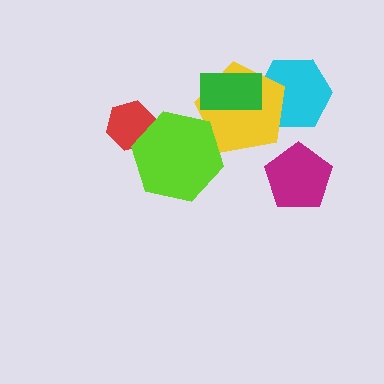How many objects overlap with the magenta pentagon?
0 objects overlap with the magenta pentagon.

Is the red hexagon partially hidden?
Yes, it is partially covered by another shape.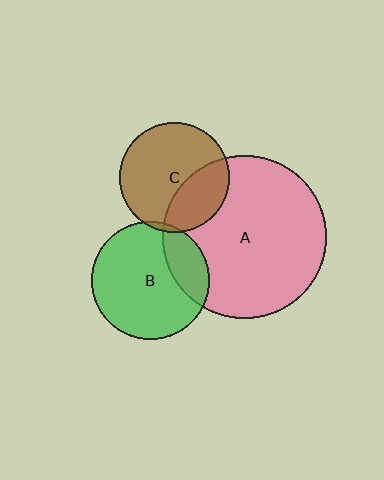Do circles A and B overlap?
Yes.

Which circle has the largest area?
Circle A (pink).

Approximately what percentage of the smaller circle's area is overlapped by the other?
Approximately 20%.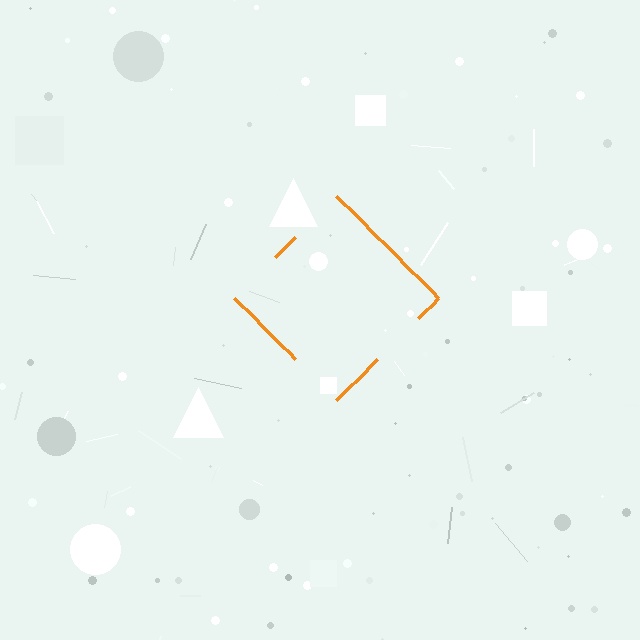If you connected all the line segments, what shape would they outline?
They would outline a diamond.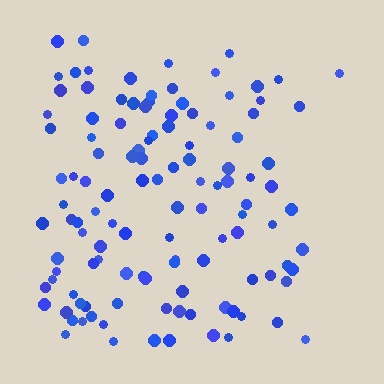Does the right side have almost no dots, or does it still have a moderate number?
Still a moderate number, just noticeably fewer than the left.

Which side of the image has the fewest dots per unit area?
The right.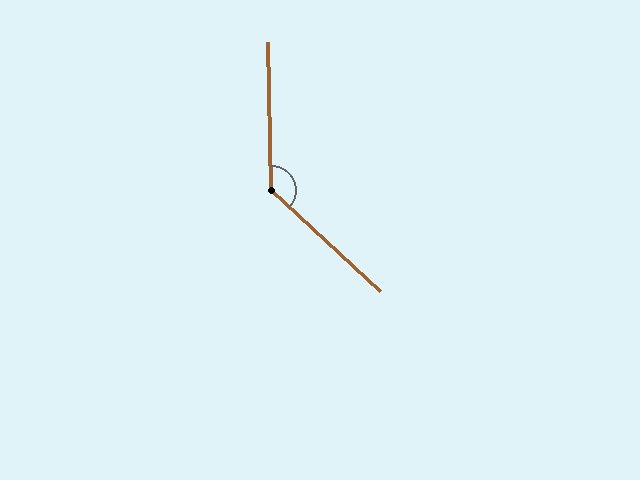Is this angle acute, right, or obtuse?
It is obtuse.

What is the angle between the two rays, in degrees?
Approximately 134 degrees.